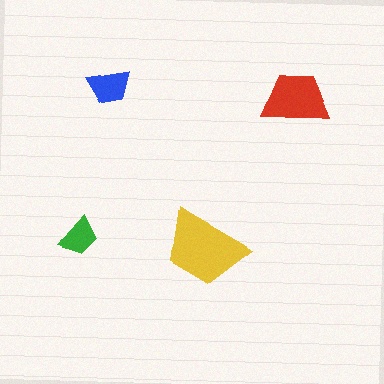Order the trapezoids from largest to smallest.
the yellow one, the red one, the blue one, the green one.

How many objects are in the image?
There are 4 objects in the image.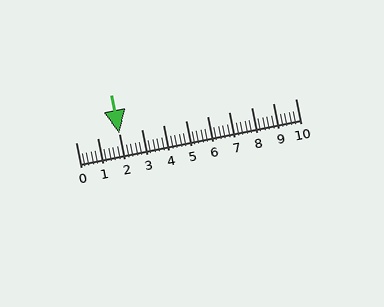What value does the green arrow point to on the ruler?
The green arrow points to approximately 2.0.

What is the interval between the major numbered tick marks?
The major tick marks are spaced 1 units apart.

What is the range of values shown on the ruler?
The ruler shows values from 0 to 10.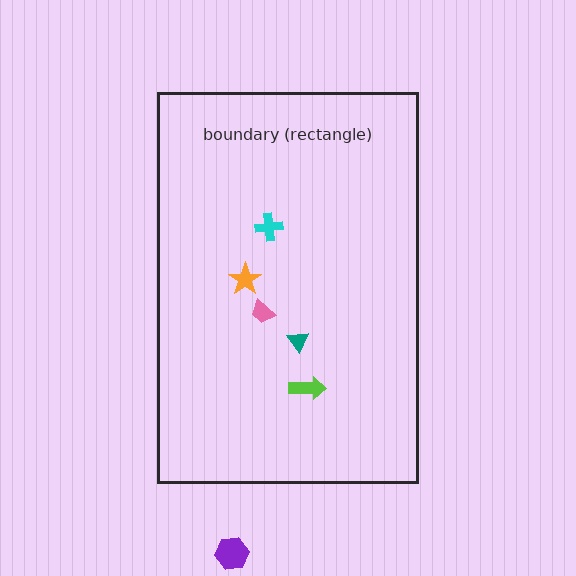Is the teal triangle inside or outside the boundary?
Inside.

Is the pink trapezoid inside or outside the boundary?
Inside.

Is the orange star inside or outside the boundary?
Inside.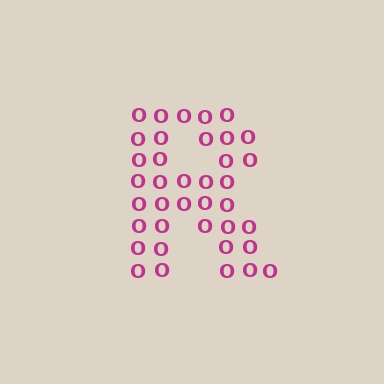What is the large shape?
The large shape is the letter R.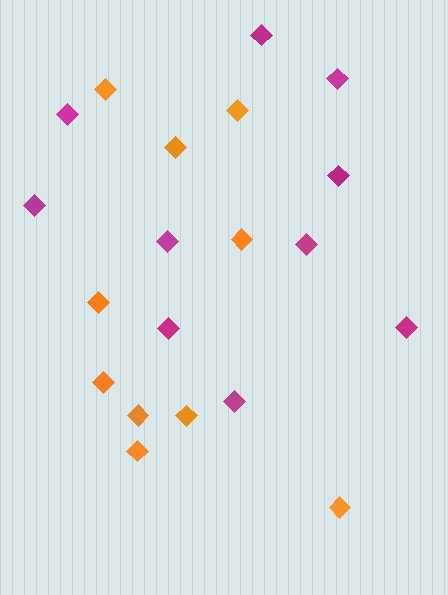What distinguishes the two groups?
There are 2 groups: one group of magenta diamonds (10) and one group of orange diamonds (10).